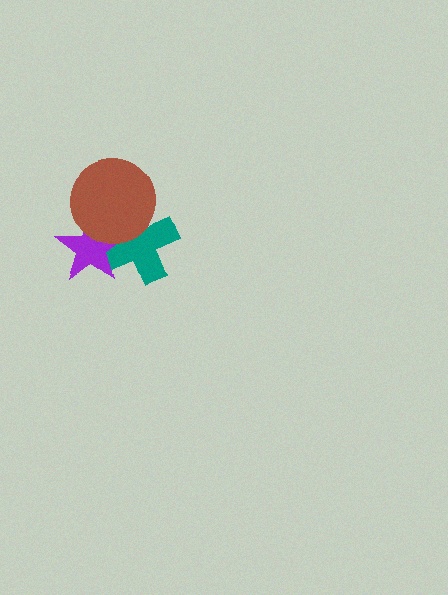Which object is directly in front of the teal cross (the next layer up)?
The purple star is directly in front of the teal cross.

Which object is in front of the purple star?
The brown circle is in front of the purple star.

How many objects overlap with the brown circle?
2 objects overlap with the brown circle.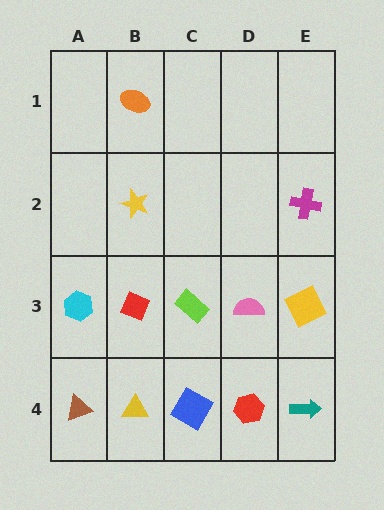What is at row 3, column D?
A pink semicircle.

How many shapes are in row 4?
5 shapes.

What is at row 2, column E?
A magenta cross.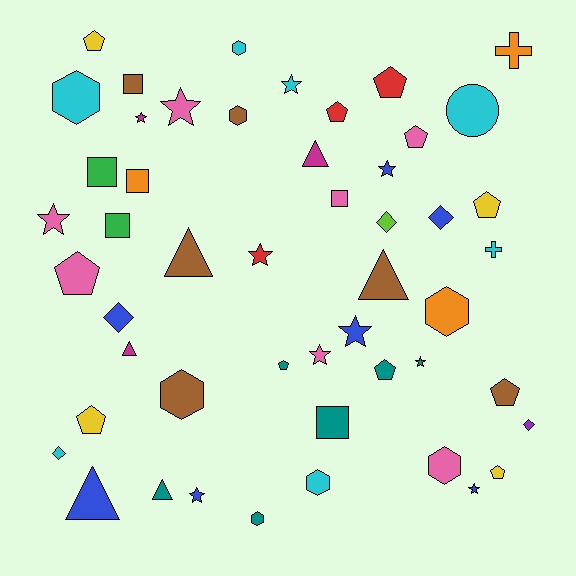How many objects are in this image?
There are 50 objects.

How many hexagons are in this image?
There are 8 hexagons.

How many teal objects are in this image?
There are 6 teal objects.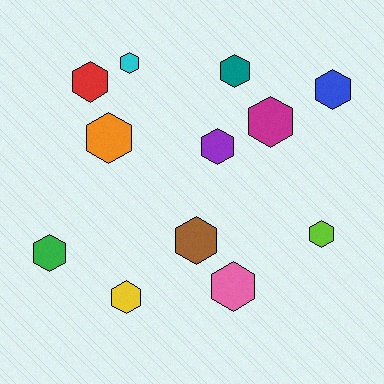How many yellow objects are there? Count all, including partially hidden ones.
There is 1 yellow object.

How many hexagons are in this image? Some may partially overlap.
There are 12 hexagons.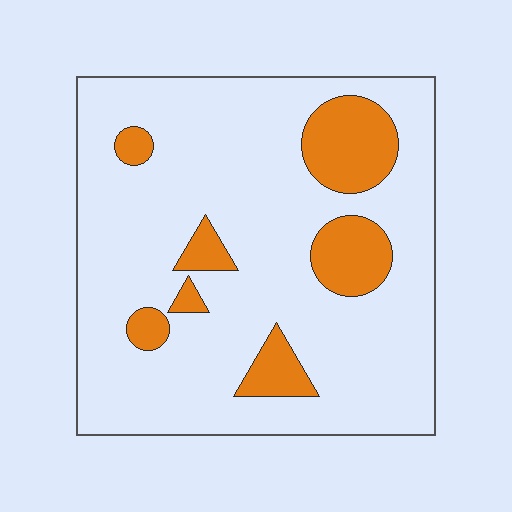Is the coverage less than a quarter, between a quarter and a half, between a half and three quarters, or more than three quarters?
Less than a quarter.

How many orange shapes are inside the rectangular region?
7.